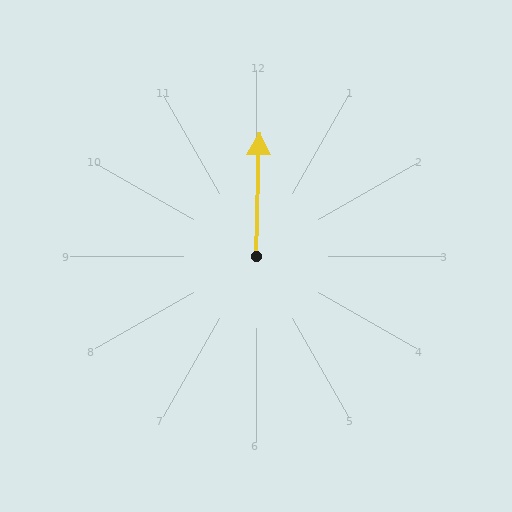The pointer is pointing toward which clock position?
Roughly 12 o'clock.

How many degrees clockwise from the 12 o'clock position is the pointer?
Approximately 1 degrees.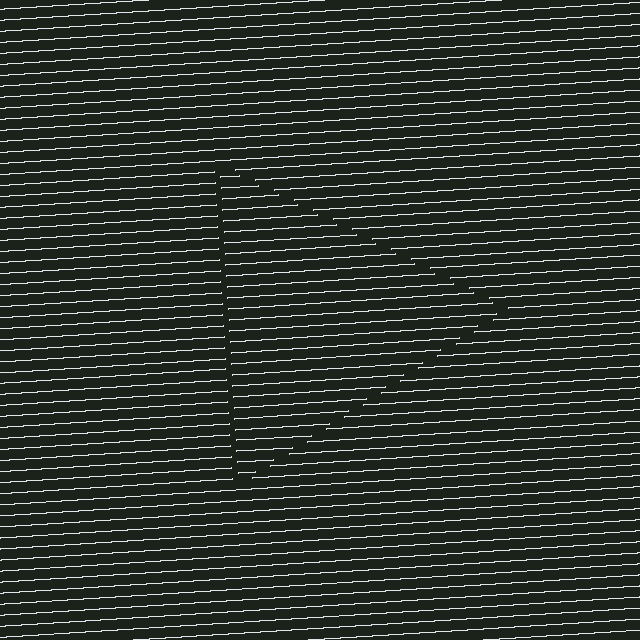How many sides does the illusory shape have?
3 sides — the line-ends trace a triangle.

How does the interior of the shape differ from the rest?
The interior of the shape contains the same grating, shifted by half a period — the contour is defined by the phase discontinuity where line-ends from the inner and outer gratings abut.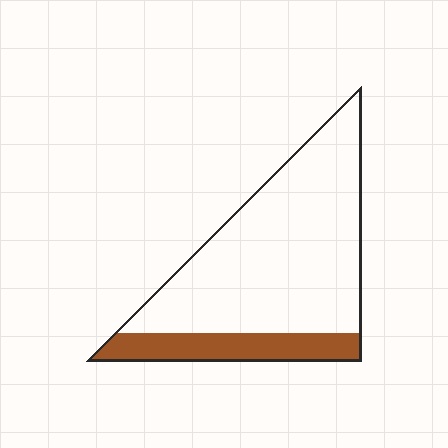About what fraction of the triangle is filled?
About one fifth (1/5).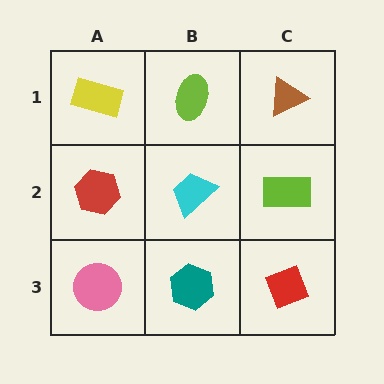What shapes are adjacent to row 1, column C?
A lime rectangle (row 2, column C), a lime ellipse (row 1, column B).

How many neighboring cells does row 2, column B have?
4.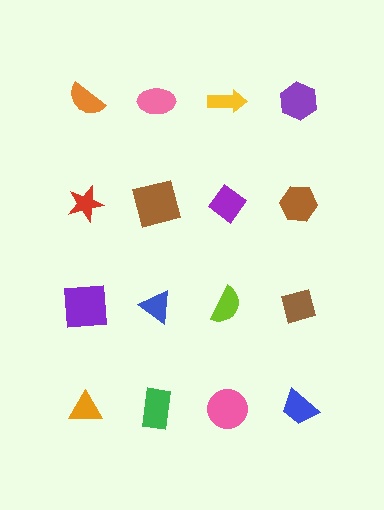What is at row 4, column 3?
A pink circle.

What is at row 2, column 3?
A purple diamond.